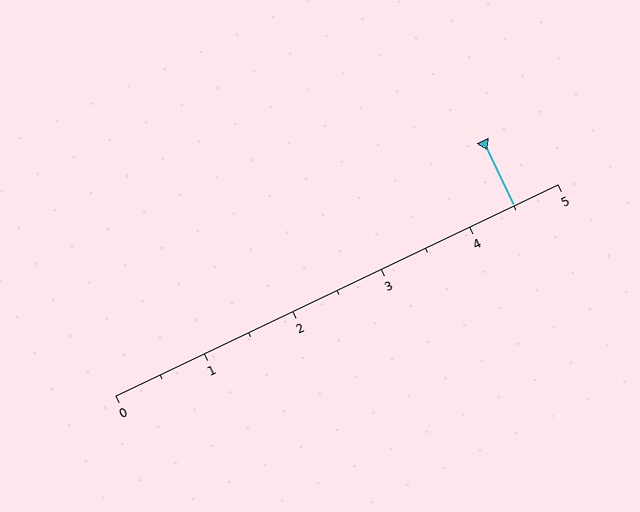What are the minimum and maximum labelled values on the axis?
The axis runs from 0 to 5.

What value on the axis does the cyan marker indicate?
The marker indicates approximately 4.5.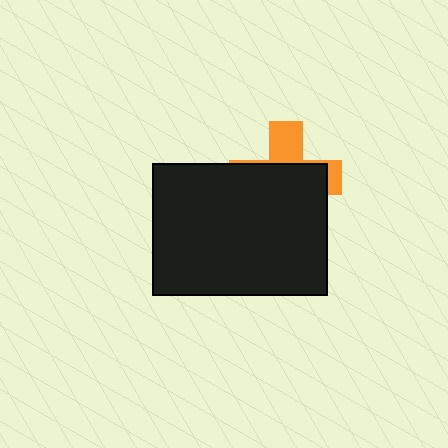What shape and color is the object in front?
The object in front is a black rectangle.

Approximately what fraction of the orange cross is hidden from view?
Roughly 67% of the orange cross is hidden behind the black rectangle.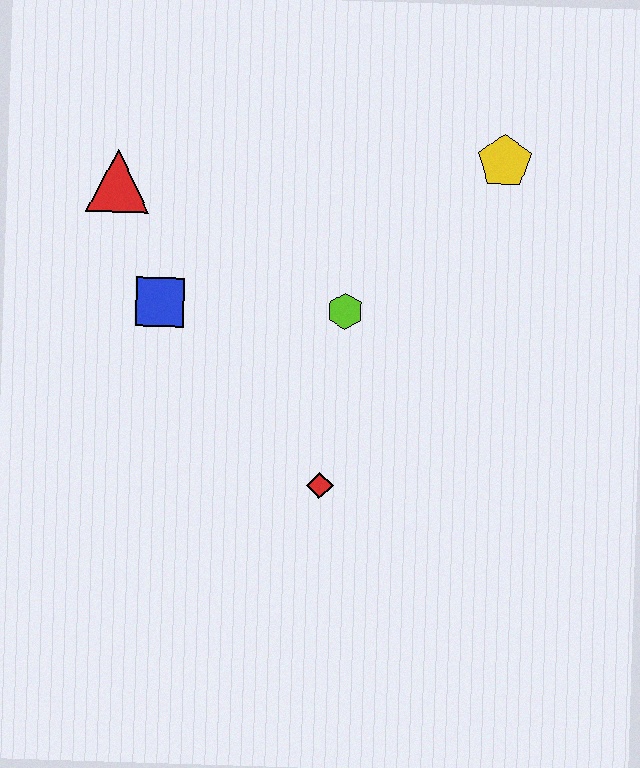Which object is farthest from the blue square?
The yellow pentagon is farthest from the blue square.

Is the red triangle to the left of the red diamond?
Yes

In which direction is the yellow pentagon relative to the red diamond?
The yellow pentagon is above the red diamond.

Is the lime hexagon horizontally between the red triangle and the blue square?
No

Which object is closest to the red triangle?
The blue square is closest to the red triangle.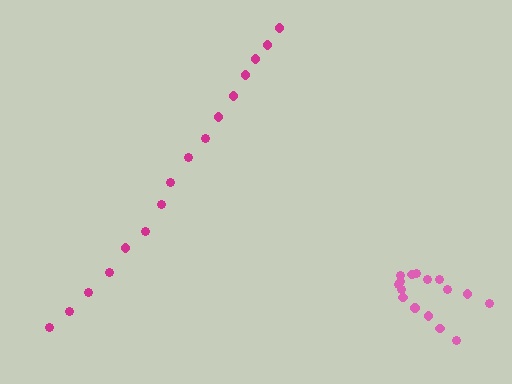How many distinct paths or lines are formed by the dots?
There are 2 distinct paths.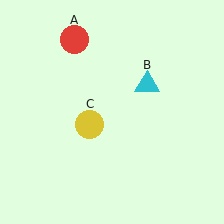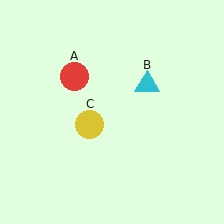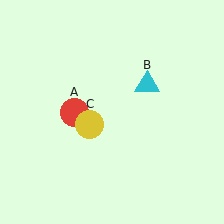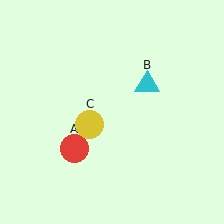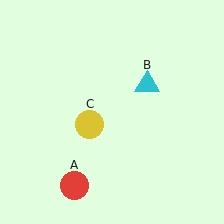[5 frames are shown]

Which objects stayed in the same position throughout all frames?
Cyan triangle (object B) and yellow circle (object C) remained stationary.